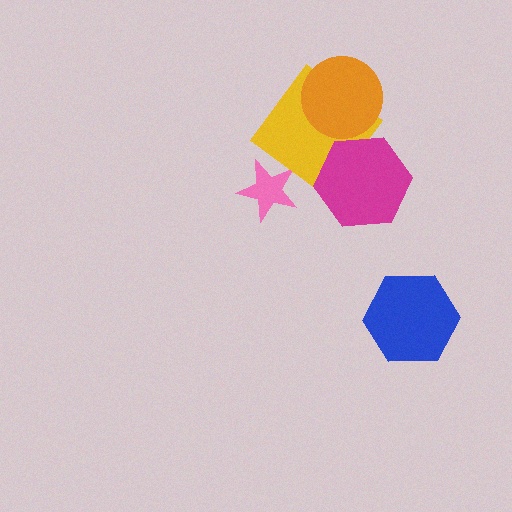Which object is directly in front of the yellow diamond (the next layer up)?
The orange circle is directly in front of the yellow diamond.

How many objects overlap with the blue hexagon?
0 objects overlap with the blue hexagon.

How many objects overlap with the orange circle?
1 object overlaps with the orange circle.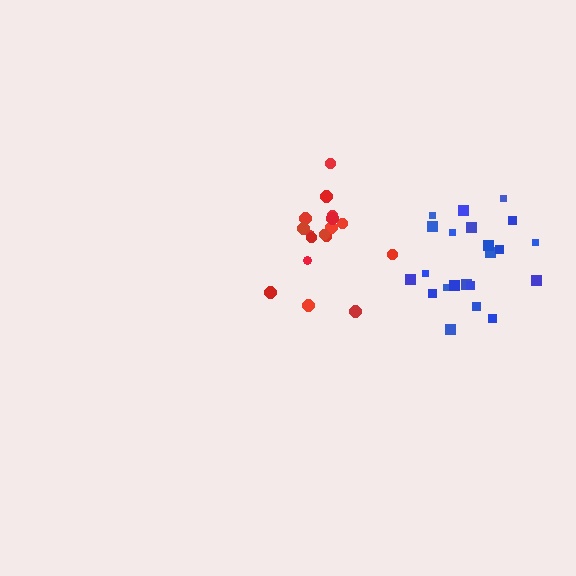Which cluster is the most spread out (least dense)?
Red.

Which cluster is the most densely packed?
Blue.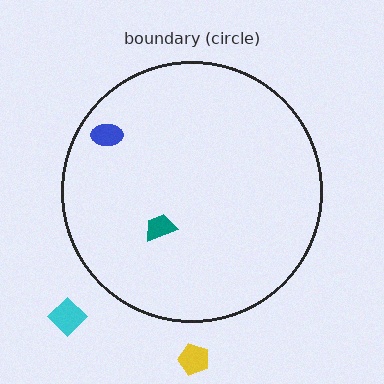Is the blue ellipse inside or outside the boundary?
Inside.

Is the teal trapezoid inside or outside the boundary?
Inside.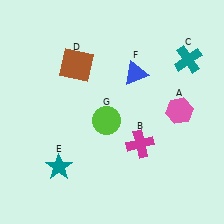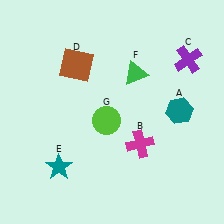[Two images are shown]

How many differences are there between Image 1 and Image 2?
There are 3 differences between the two images.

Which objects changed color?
A changed from pink to teal. C changed from teal to purple. F changed from blue to green.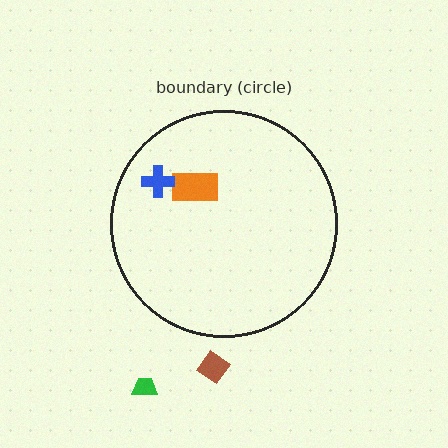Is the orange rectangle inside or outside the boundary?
Inside.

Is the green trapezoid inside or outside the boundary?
Outside.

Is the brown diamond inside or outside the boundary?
Outside.